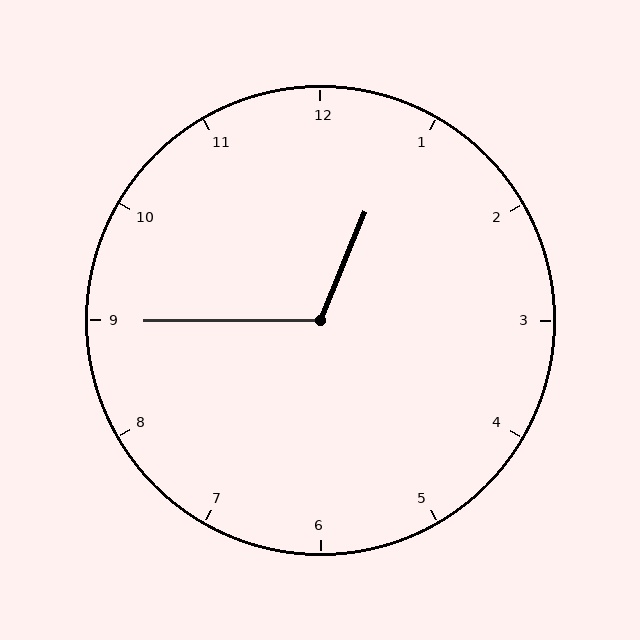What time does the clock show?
12:45.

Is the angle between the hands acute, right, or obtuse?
It is obtuse.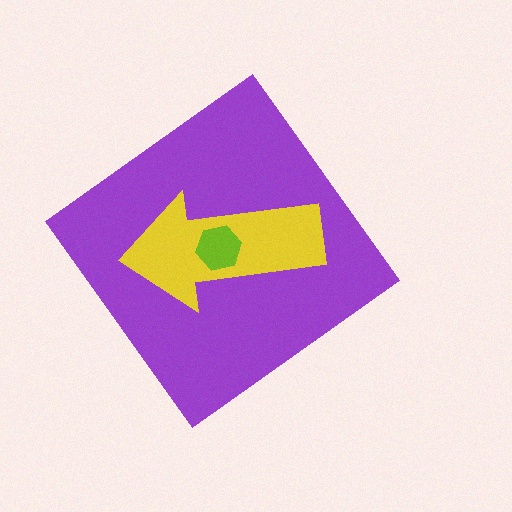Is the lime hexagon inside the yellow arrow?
Yes.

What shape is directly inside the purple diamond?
The yellow arrow.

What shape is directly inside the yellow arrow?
The lime hexagon.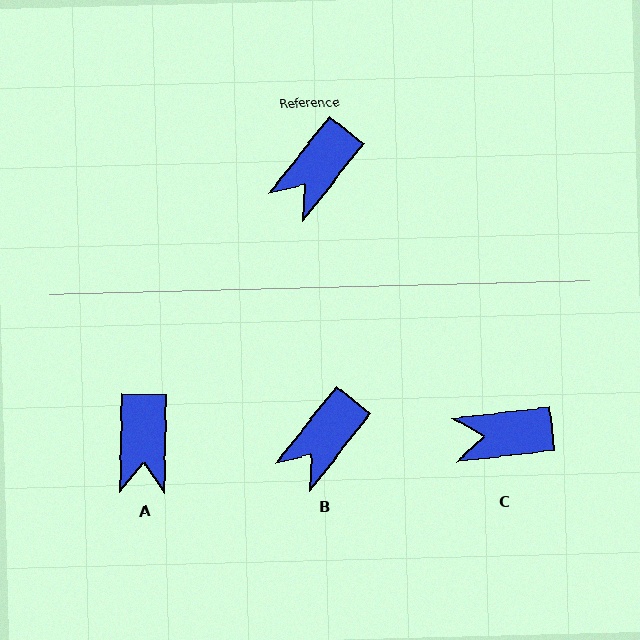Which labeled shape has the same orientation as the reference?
B.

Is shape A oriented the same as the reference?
No, it is off by about 37 degrees.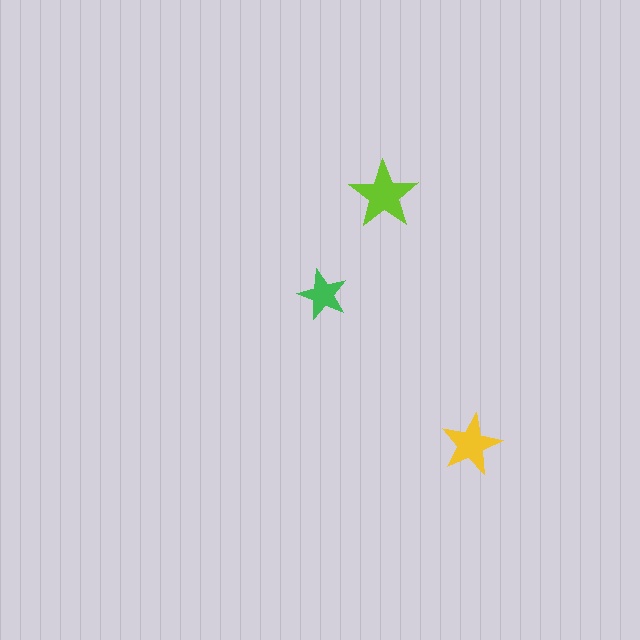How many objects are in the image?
There are 3 objects in the image.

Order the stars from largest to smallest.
the lime one, the yellow one, the green one.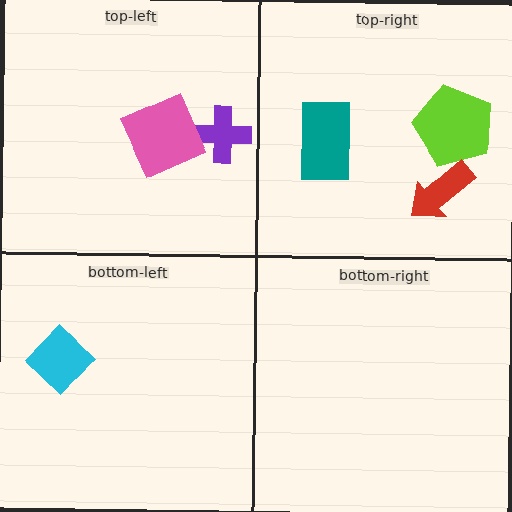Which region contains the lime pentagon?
The top-right region.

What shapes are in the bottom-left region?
The cyan diamond.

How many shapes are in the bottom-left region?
1.